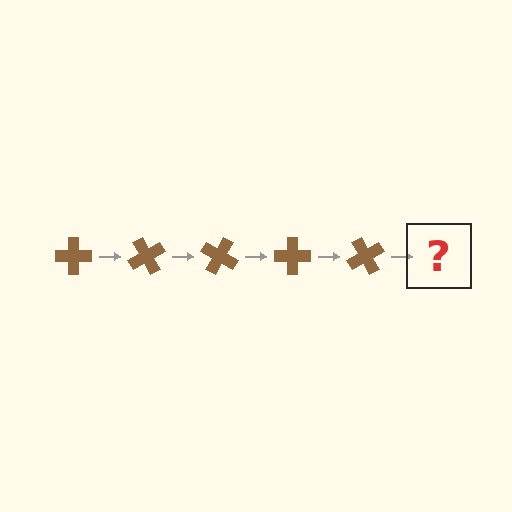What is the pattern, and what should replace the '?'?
The pattern is that the cross rotates 60 degrees each step. The '?' should be a brown cross rotated 300 degrees.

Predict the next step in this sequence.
The next step is a brown cross rotated 300 degrees.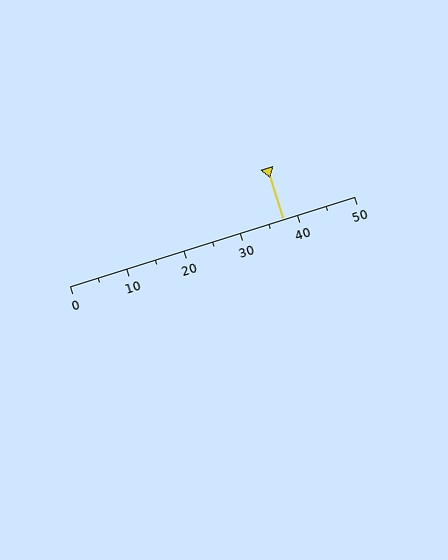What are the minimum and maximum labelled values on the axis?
The axis runs from 0 to 50.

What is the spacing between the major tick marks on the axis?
The major ticks are spaced 10 apart.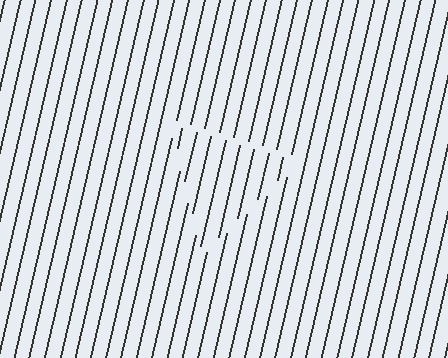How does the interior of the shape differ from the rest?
The interior of the shape contains the same grating, shifted by half a period — the contour is defined by the phase discontinuity where line-ends from the inner and outer gratings abut.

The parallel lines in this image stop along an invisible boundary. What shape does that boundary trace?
An illusory triangle. The interior of the shape contains the same grating, shifted by half a period — the contour is defined by the phase discontinuity where line-ends from the inner and outer gratings abut.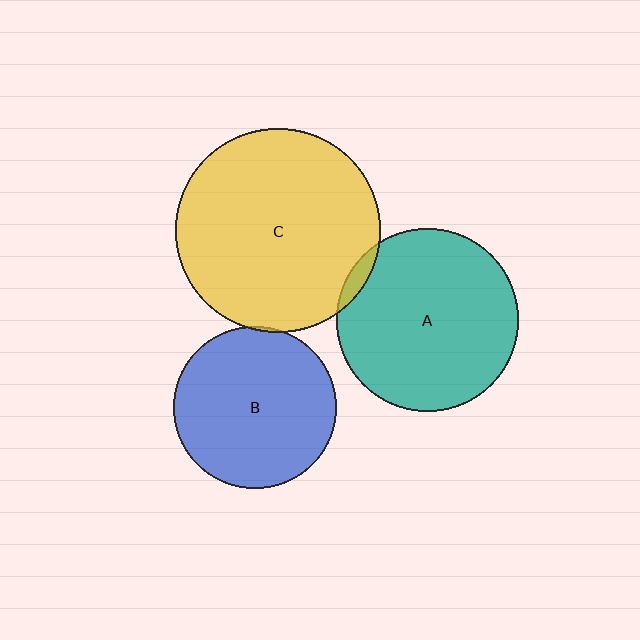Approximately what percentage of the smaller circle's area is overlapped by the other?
Approximately 5%.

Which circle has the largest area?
Circle C (yellow).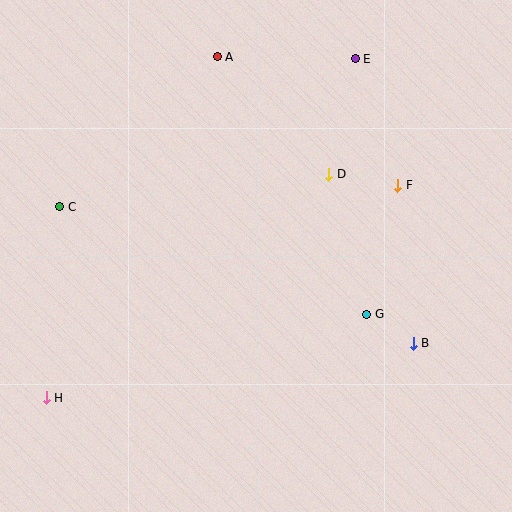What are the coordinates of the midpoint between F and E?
The midpoint between F and E is at (376, 122).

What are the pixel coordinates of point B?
Point B is at (413, 343).